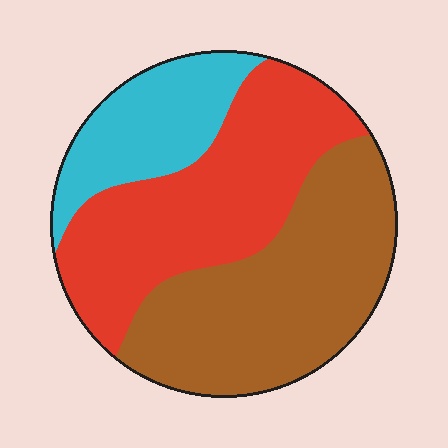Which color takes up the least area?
Cyan, at roughly 20%.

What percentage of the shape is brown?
Brown takes up between a third and a half of the shape.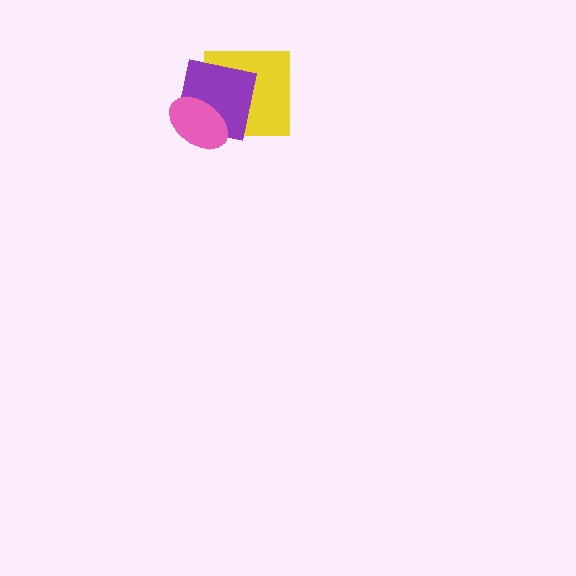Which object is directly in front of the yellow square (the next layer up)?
The purple square is directly in front of the yellow square.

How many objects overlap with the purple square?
2 objects overlap with the purple square.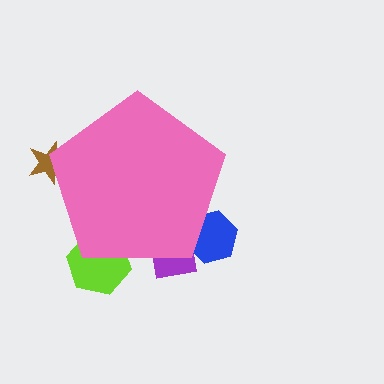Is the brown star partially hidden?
Yes, the brown star is partially hidden behind the pink pentagon.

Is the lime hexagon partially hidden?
Yes, the lime hexagon is partially hidden behind the pink pentagon.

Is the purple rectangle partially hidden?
Yes, the purple rectangle is partially hidden behind the pink pentagon.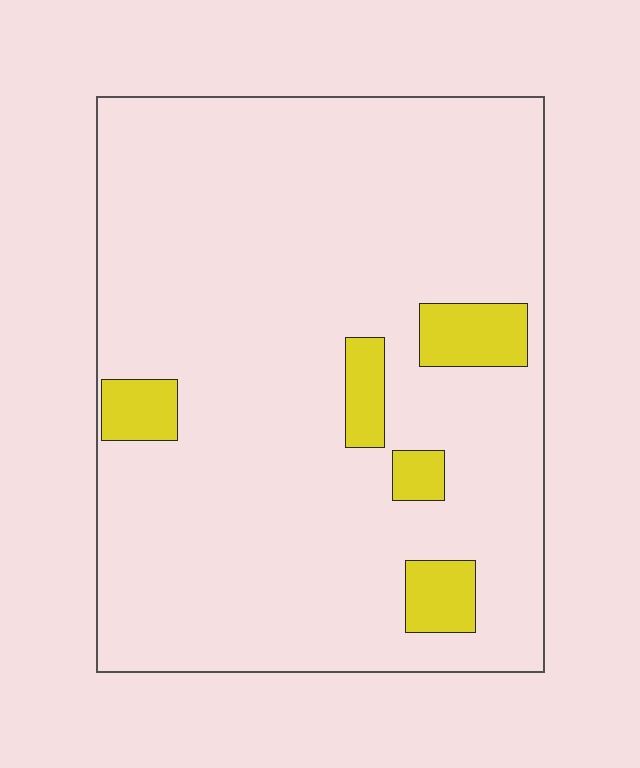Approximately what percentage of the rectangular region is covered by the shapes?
Approximately 10%.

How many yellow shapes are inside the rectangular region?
5.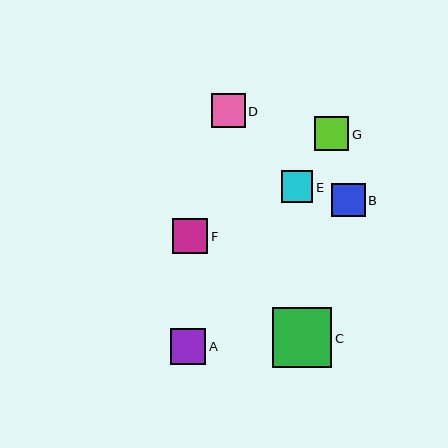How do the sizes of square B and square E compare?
Square B and square E are approximately the same size.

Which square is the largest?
Square C is the largest with a size of approximately 59 pixels.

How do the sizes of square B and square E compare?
Square B and square E are approximately the same size.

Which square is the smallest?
Square E is the smallest with a size of approximately 32 pixels.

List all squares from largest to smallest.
From largest to smallest: C, F, A, G, D, B, E.